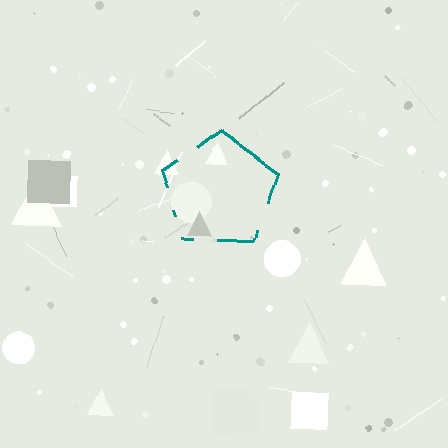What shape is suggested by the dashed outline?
The dashed outline suggests a pentagon.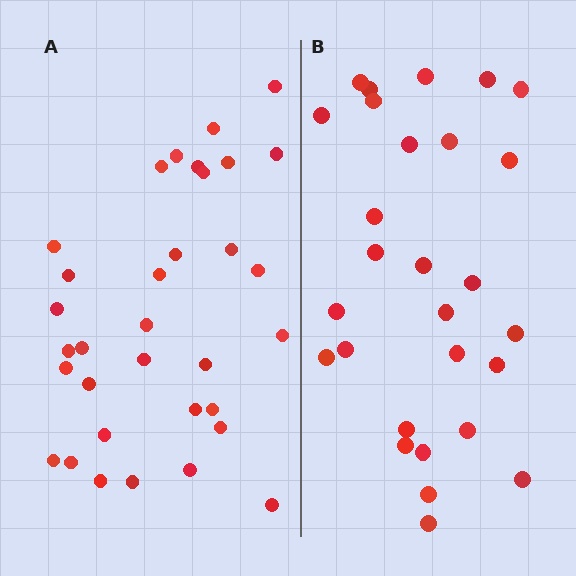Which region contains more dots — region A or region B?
Region A (the left region) has more dots.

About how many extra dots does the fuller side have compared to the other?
Region A has about 5 more dots than region B.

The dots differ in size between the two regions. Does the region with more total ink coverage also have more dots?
No. Region B has more total ink coverage because its dots are larger, but region A actually contains more individual dots. Total area can be misleading — the number of items is what matters here.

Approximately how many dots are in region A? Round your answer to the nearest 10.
About 30 dots. (The exact count is 33, which rounds to 30.)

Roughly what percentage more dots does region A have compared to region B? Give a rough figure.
About 20% more.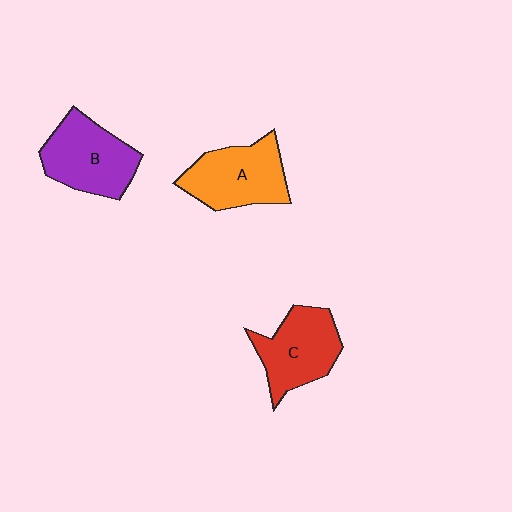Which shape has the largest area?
Shape B (purple).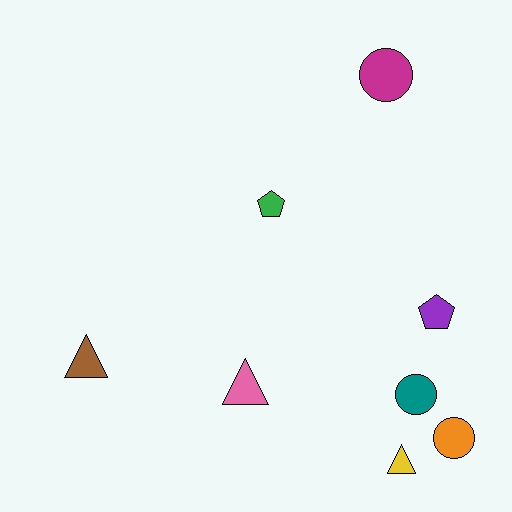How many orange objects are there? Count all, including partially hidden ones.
There is 1 orange object.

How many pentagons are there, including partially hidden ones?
There are 2 pentagons.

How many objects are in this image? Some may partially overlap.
There are 8 objects.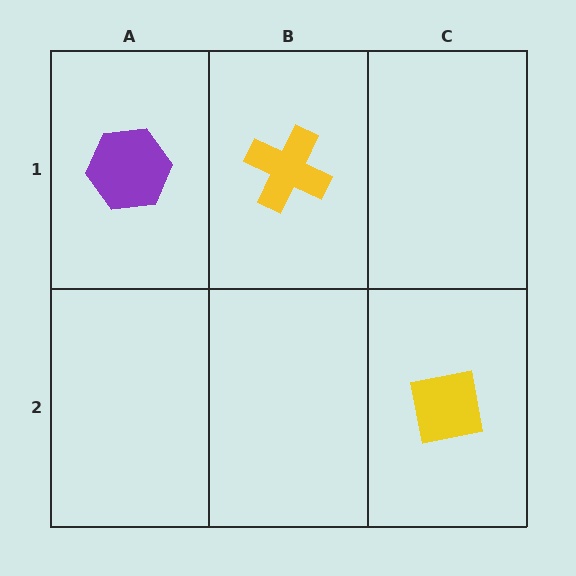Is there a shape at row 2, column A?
No, that cell is empty.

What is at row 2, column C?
A yellow square.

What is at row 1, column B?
A yellow cross.